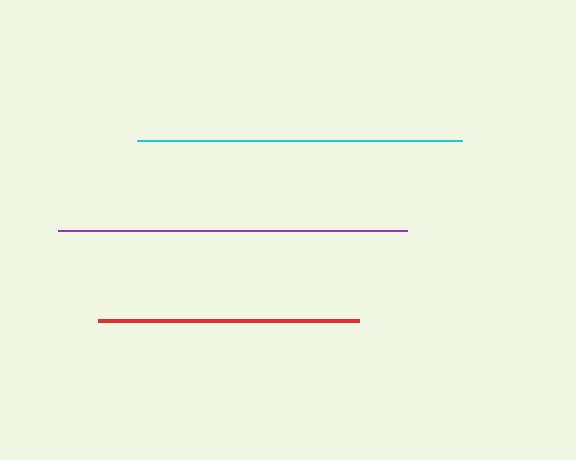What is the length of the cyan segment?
The cyan segment is approximately 325 pixels long.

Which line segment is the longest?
The purple line is the longest at approximately 348 pixels.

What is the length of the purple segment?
The purple segment is approximately 348 pixels long.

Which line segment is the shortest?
The red line is the shortest at approximately 262 pixels.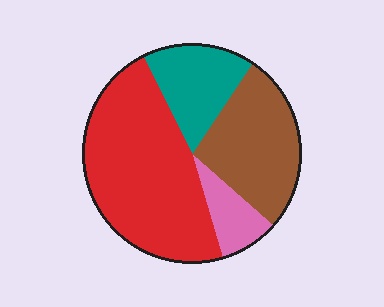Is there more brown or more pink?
Brown.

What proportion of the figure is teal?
Teal takes up less than a quarter of the figure.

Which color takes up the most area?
Red, at roughly 45%.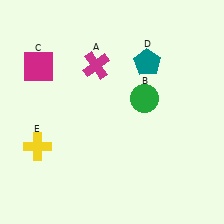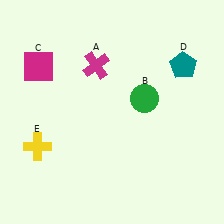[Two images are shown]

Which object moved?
The teal pentagon (D) moved right.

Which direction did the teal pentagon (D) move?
The teal pentagon (D) moved right.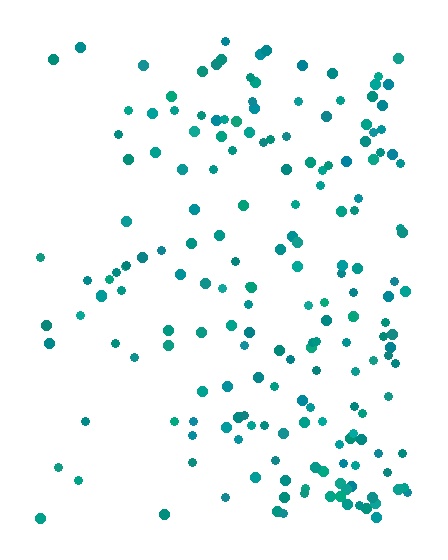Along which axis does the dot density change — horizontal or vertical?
Horizontal.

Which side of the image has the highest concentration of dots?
The right.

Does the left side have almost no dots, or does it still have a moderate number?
Still a moderate number, just noticeably fewer than the right.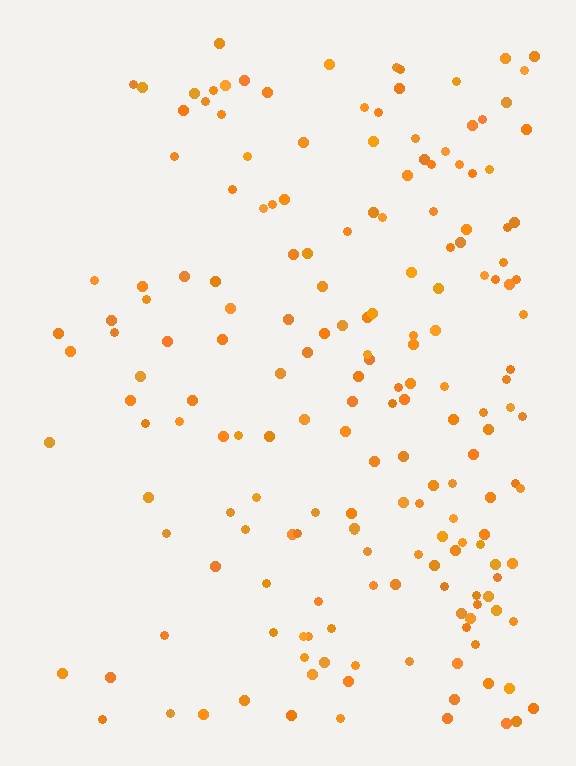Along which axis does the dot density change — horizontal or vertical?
Horizontal.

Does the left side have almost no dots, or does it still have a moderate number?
Still a moderate number, just noticeably fewer than the right.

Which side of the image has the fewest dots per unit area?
The left.